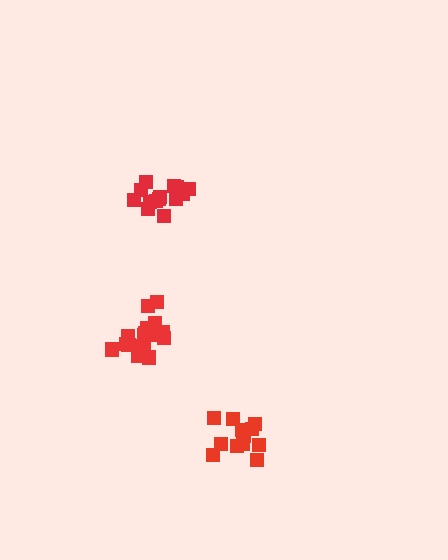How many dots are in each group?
Group 1: 16 dots, Group 2: 14 dots, Group 3: 12 dots (42 total).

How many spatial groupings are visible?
There are 3 spatial groupings.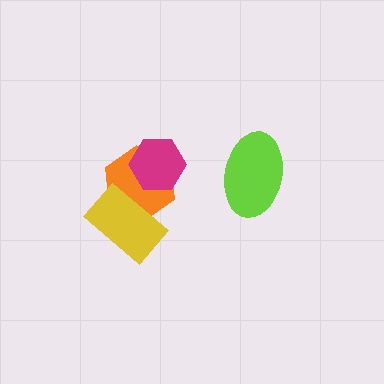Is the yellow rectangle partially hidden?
No, no other shape covers it.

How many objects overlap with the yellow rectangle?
1 object overlaps with the yellow rectangle.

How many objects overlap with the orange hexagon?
2 objects overlap with the orange hexagon.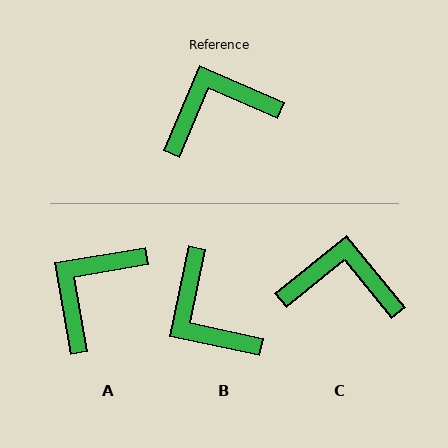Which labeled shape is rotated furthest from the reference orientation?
B, about 101 degrees away.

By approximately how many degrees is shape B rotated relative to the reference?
Approximately 101 degrees counter-clockwise.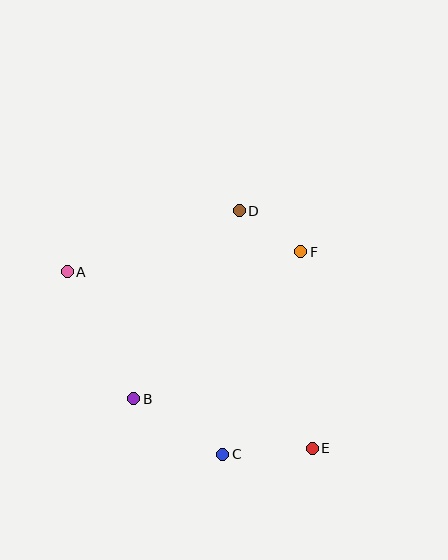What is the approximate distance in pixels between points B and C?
The distance between B and C is approximately 105 pixels.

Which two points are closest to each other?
Points D and F are closest to each other.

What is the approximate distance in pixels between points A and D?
The distance between A and D is approximately 182 pixels.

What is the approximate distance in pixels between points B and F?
The distance between B and F is approximately 222 pixels.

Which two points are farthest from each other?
Points A and E are farthest from each other.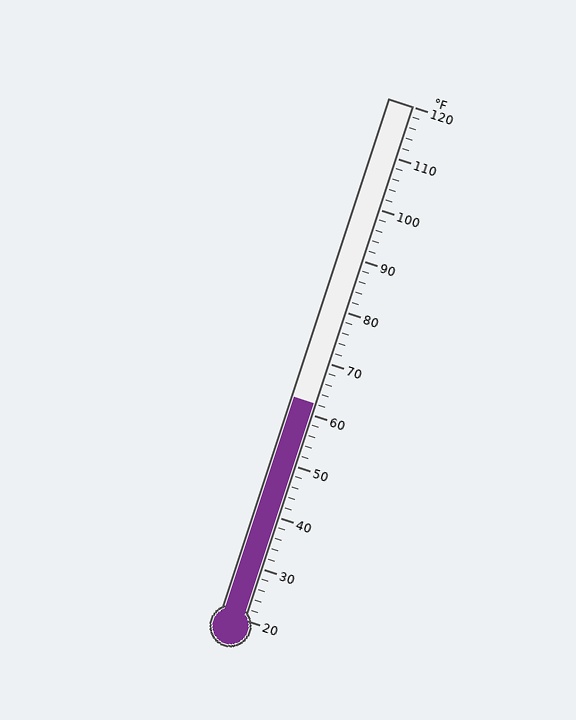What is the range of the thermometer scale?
The thermometer scale ranges from 20°F to 120°F.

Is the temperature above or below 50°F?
The temperature is above 50°F.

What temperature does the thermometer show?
The thermometer shows approximately 62°F.